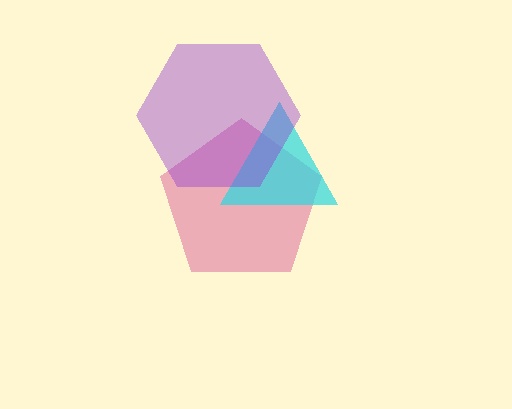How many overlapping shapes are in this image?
There are 3 overlapping shapes in the image.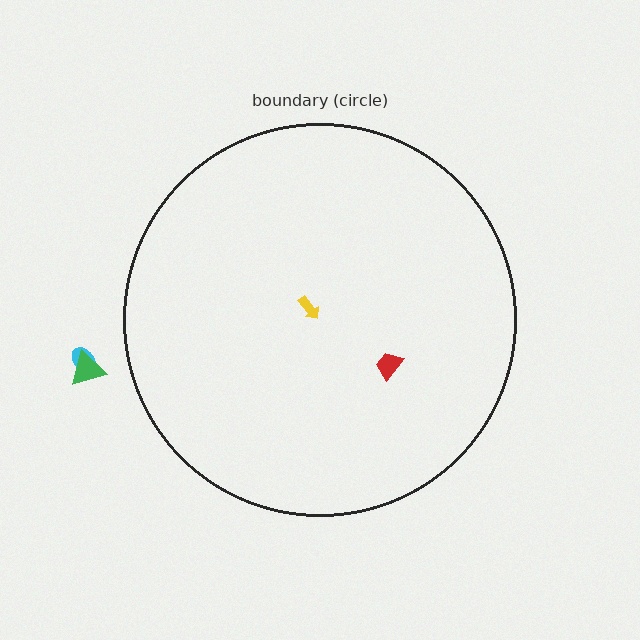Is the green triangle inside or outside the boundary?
Outside.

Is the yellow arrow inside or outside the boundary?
Inside.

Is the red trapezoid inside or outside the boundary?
Inside.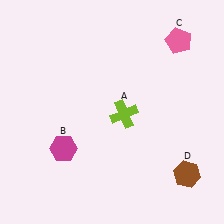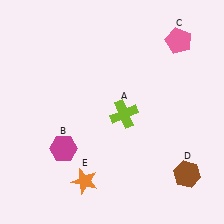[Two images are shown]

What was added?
An orange star (E) was added in Image 2.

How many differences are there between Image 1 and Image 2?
There is 1 difference between the two images.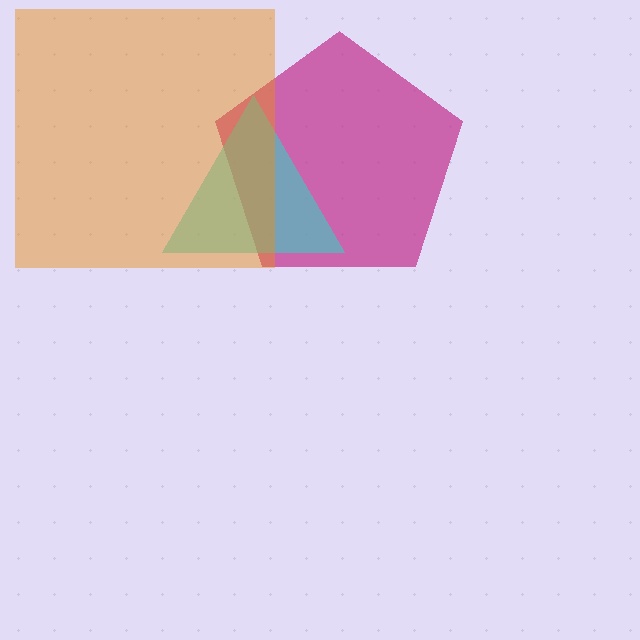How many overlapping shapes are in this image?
There are 3 overlapping shapes in the image.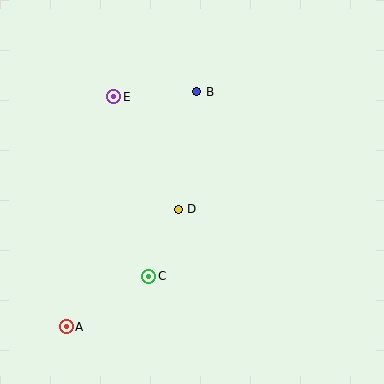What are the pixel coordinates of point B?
Point B is at (197, 92).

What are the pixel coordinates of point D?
Point D is at (178, 209).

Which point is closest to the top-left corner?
Point E is closest to the top-left corner.